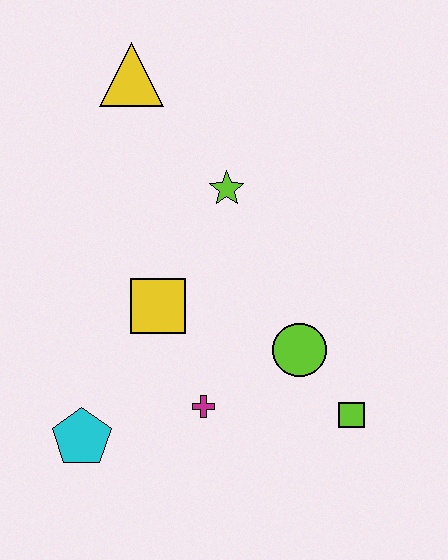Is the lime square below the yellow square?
Yes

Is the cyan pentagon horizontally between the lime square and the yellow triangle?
No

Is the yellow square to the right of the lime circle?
No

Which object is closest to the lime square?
The lime circle is closest to the lime square.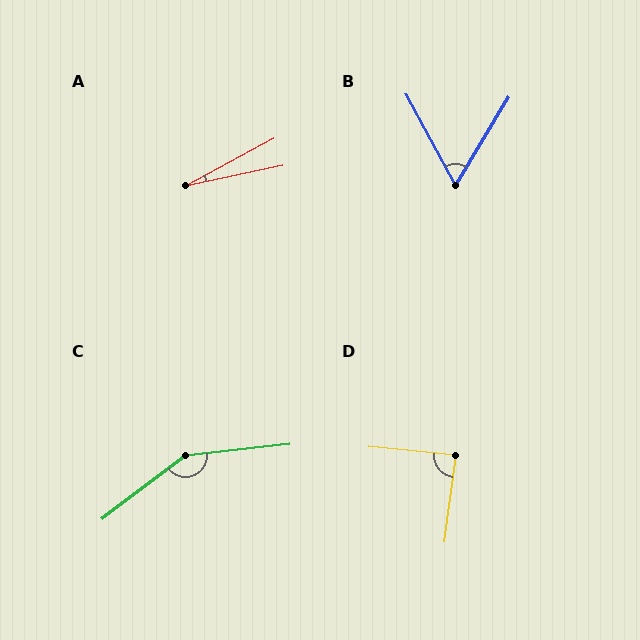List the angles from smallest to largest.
A (16°), B (59°), D (88°), C (149°).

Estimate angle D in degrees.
Approximately 88 degrees.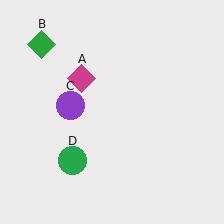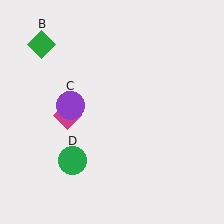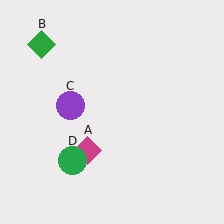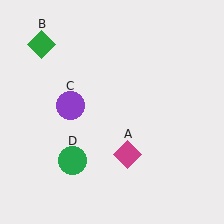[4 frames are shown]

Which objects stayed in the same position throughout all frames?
Green diamond (object B) and purple circle (object C) and green circle (object D) remained stationary.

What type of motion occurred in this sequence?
The magenta diamond (object A) rotated counterclockwise around the center of the scene.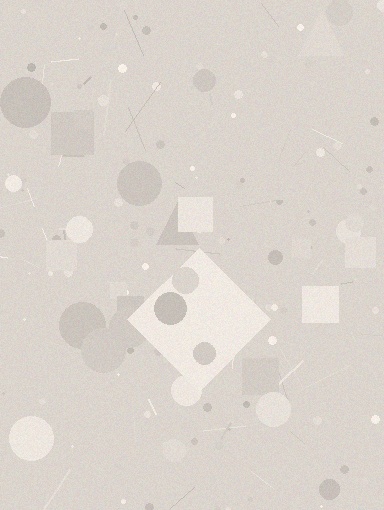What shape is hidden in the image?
A diamond is hidden in the image.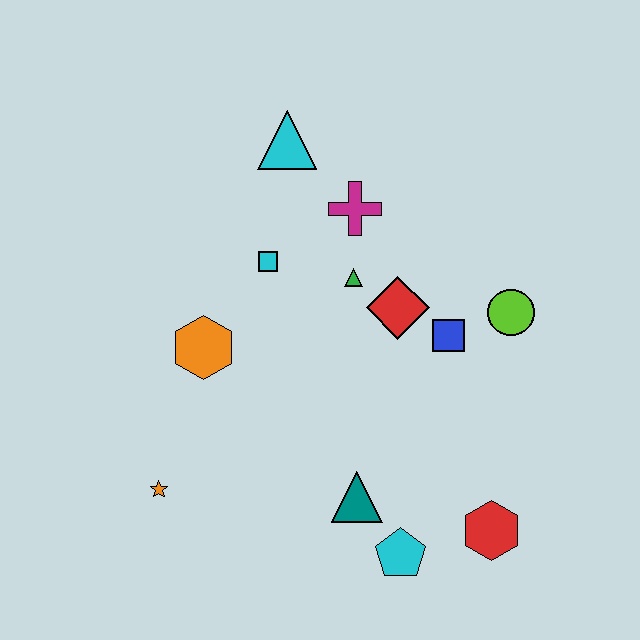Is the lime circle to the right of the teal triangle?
Yes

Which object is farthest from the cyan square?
The red hexagon is farthest from the cyan square.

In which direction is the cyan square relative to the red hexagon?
The cyan square is above the red hexagon.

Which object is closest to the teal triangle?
The cyan pentagon is closest to the teal triangle.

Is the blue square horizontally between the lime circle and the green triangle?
Yes